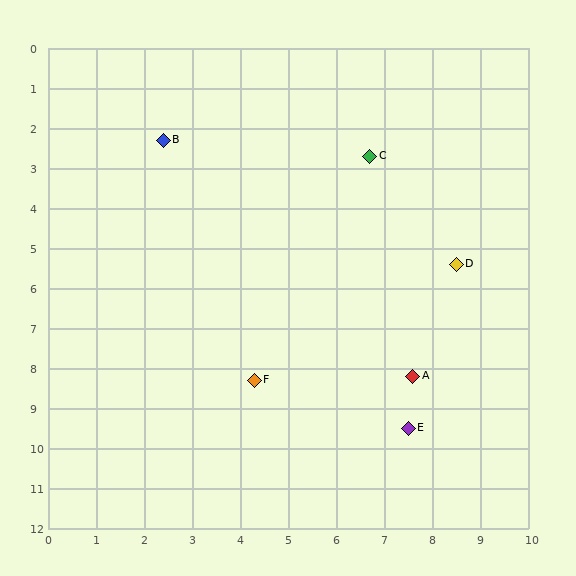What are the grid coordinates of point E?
Point E is at approximately (7.5, 9.5).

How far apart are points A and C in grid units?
Points A and C are about 5.6 grid units apart.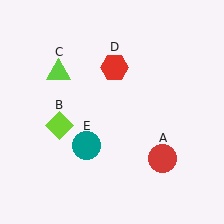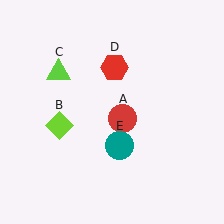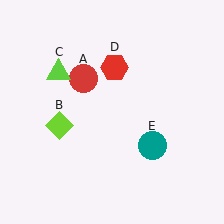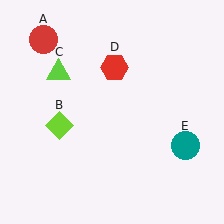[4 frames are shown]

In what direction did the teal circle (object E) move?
The teal circle (object E) moved right.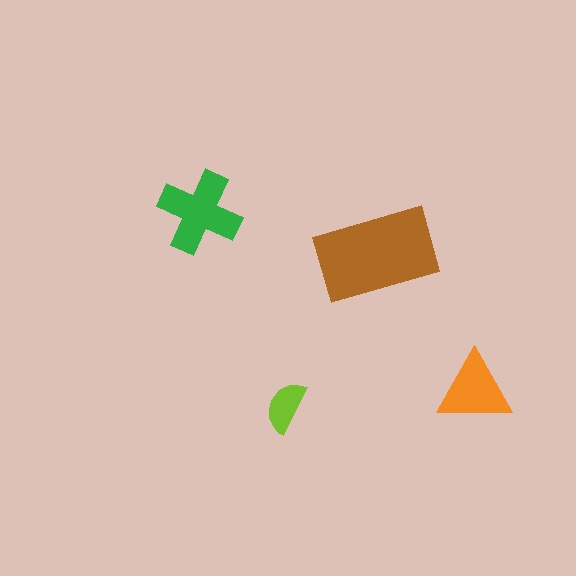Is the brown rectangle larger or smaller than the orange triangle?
Larger.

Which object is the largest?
The brown rectangle.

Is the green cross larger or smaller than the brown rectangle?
Smaller.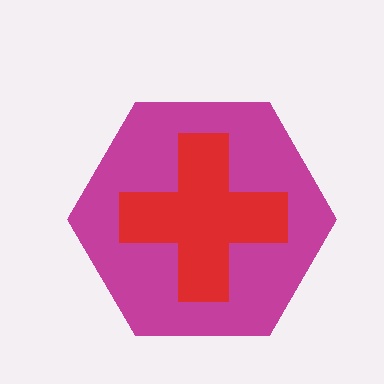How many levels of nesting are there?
2.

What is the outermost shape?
The magenta hexagon.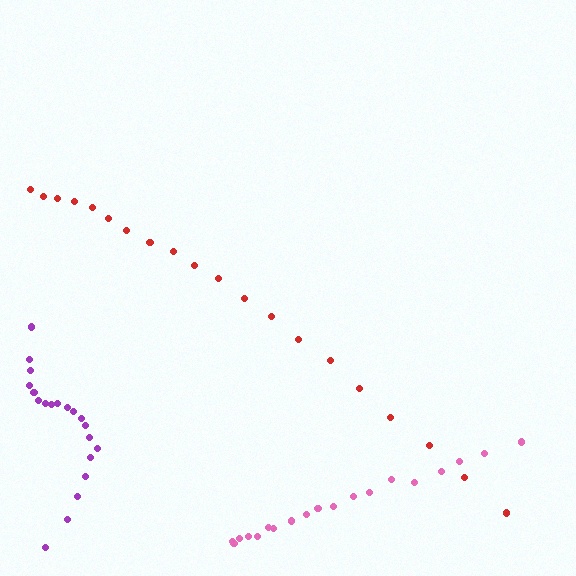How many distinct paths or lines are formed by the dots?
There are 3 distinct paths.